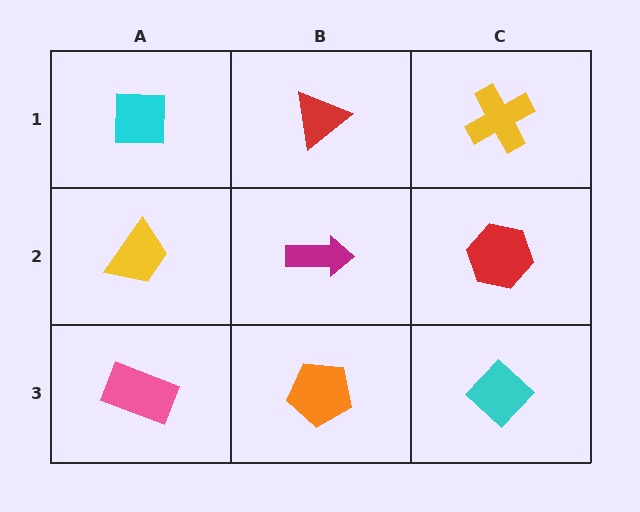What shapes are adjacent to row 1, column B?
A magenta arrow (row 2, column B), a cyan square (row 1, column A), a yellow cross (row 1, column C).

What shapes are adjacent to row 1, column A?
A yellow trapezoid (row 2, column A), a red triangle (row 1, column B).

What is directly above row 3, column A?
A yellow trapezoid.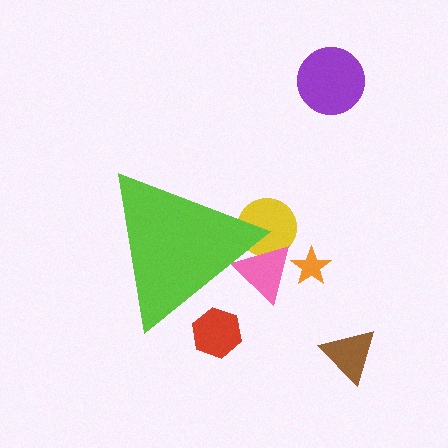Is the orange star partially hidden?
No, the orange star is fully visible.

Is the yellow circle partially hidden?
Yes, the yellow circle is partially hidden behind the lime triangle.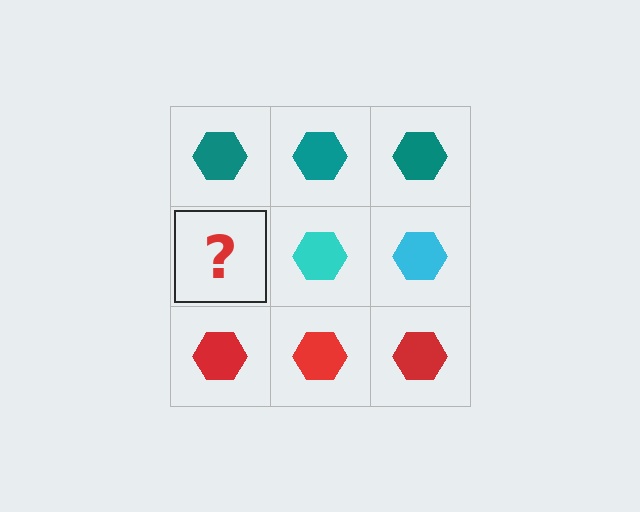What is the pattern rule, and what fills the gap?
The rule is that each row has a consistent color. The gap should be filled with a cyan hexagon.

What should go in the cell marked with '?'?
The missing cell should contain a cyan hexagon.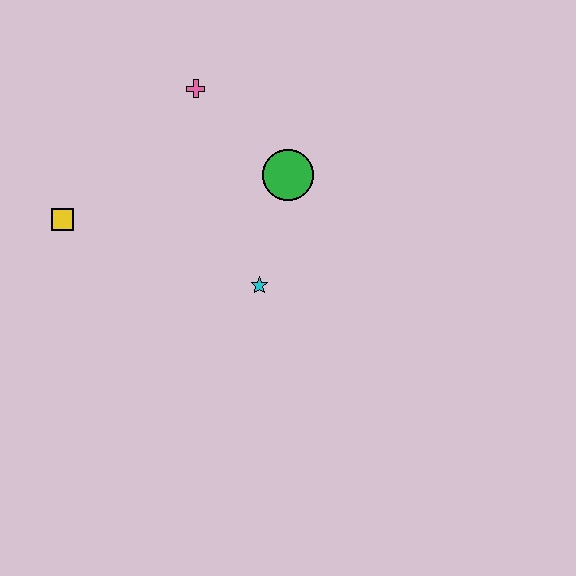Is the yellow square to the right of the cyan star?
No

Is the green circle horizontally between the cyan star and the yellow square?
No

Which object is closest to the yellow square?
The pink cross is closest to the yellow square.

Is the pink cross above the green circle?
Yes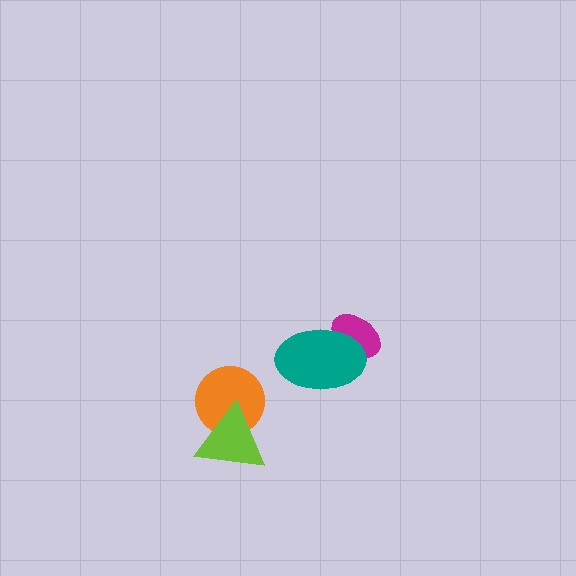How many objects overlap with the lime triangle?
1 object overlaps with the lime triangle.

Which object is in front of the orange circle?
The lime triangle is in front of the orange circle.